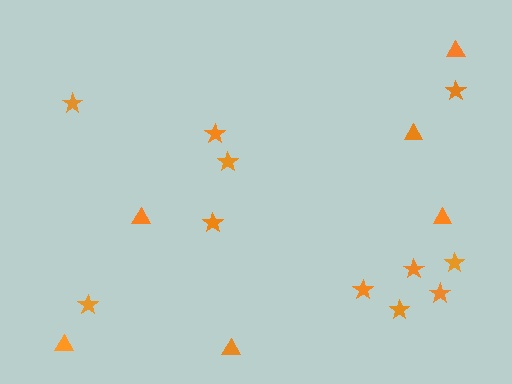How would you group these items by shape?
There are 2 groups: one group of stars (11) and one group of triangles (6).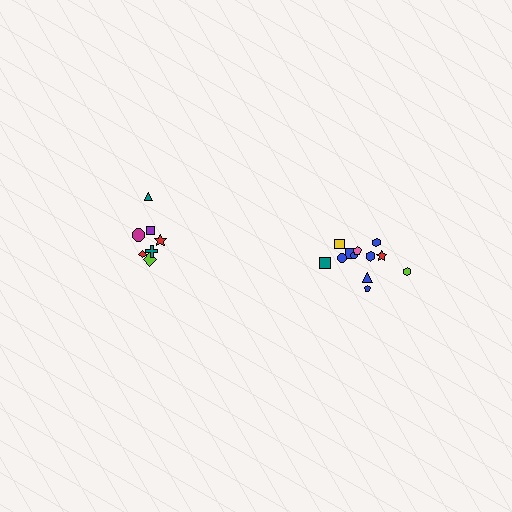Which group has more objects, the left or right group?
The right group.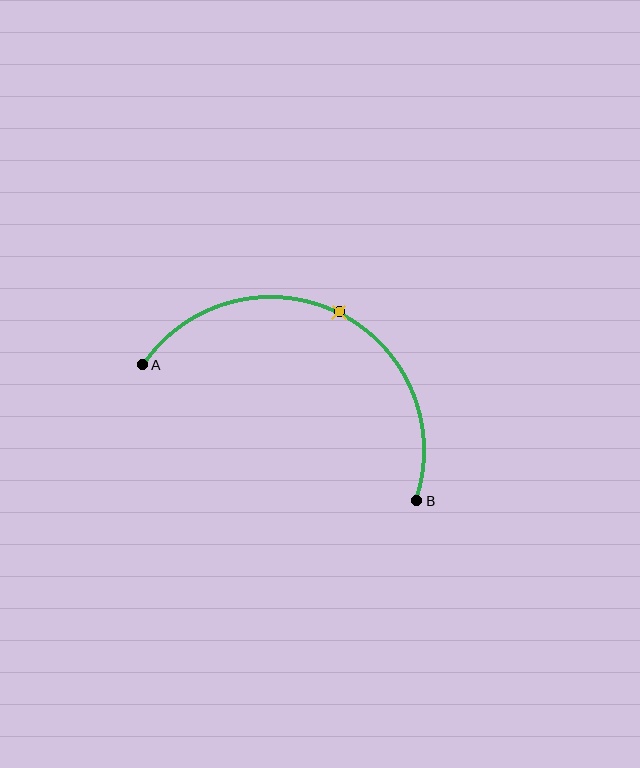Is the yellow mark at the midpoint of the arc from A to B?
Yes. The yellow mark lies on the arc at equal arc-length from both A and B — it is the arc midpoint.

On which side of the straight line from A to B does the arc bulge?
The arc bulges above the straight line connecting A and B.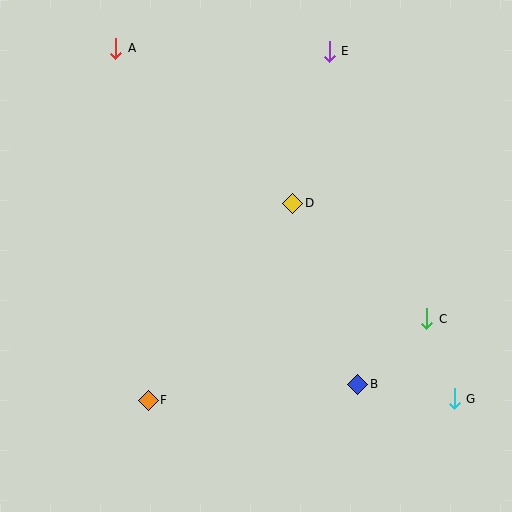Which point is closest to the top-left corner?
Point A is closest to the top-left corner.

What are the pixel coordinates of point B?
Point B is at (358, 384).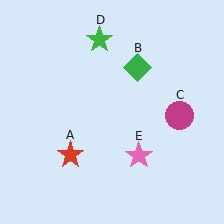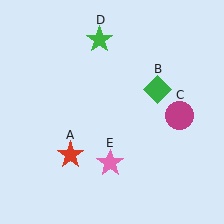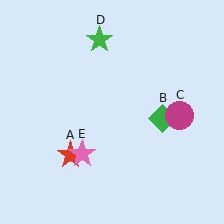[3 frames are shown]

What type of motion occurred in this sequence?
The green diamond (object B), pink star (object E) rotated clockwise around the center of the scene.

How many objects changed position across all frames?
2 objects changed position: green diamond (object B), pink star (object E).